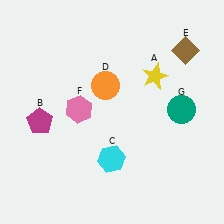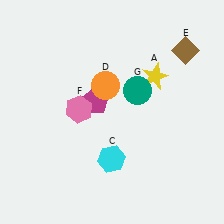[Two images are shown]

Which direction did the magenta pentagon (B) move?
The magenta pentagon (B) moved right.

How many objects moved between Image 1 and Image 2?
2 objects moved between the two images.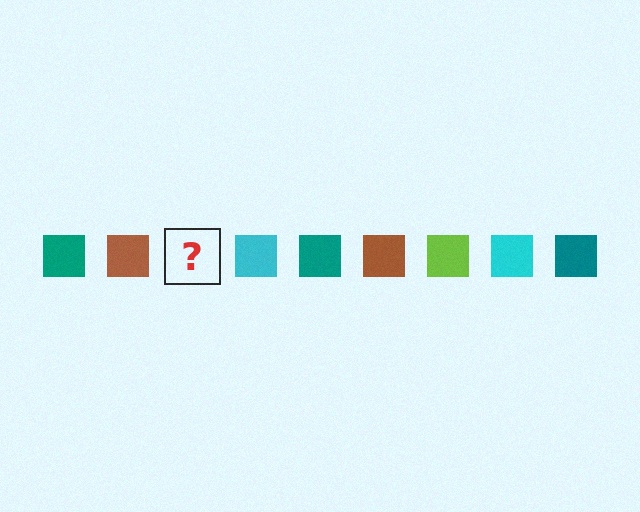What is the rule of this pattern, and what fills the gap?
The rule is that the pattern cycles through teal, brown, lime, cyan squares. The gap should be filled with a lime square.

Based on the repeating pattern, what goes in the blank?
The blank should be a lime square.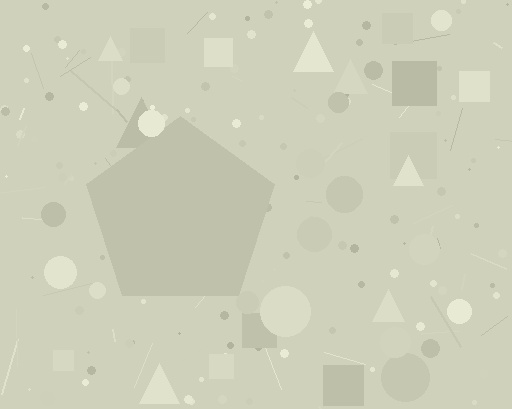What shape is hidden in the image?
A pentagon is hidden in the image.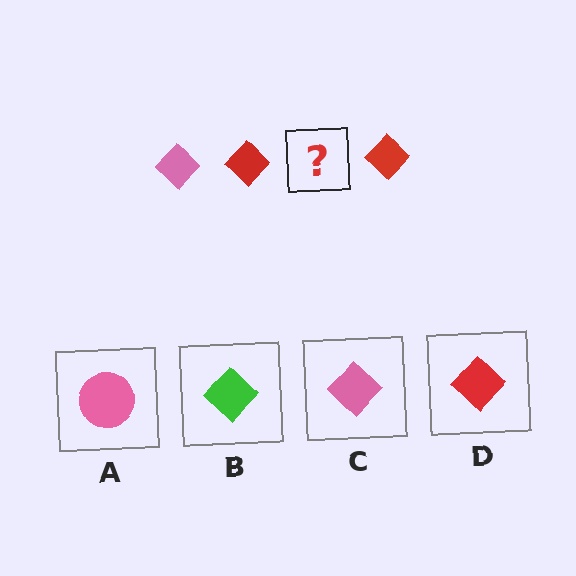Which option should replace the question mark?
Option C.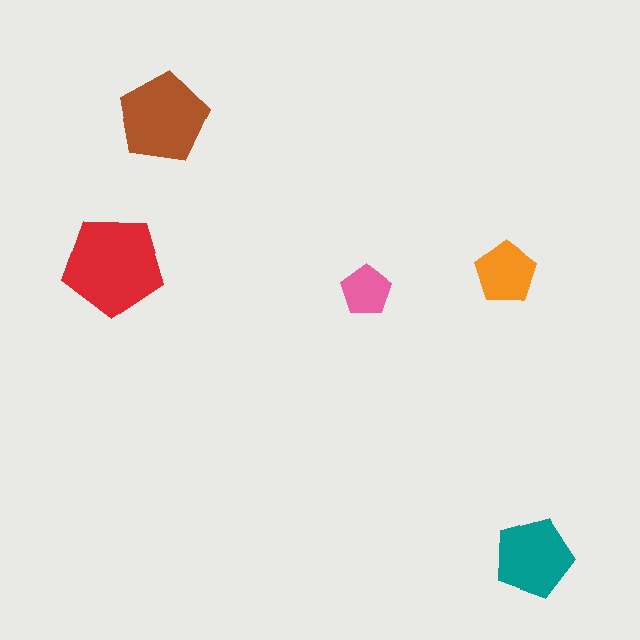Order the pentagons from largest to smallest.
the red one, the brown one, the teal one, the orange one, the pink one.